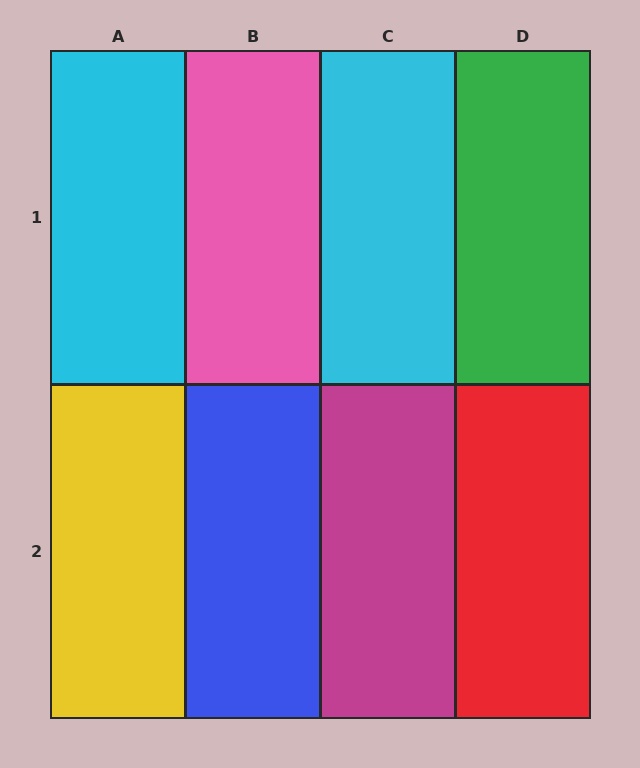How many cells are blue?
1 cell is blue.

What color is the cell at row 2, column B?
Blue.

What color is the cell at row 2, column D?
Red.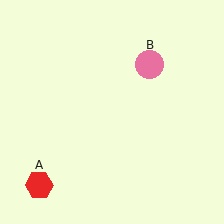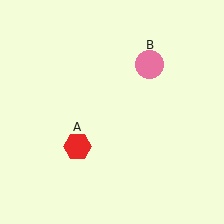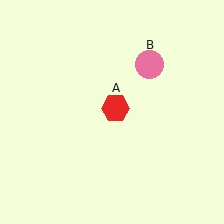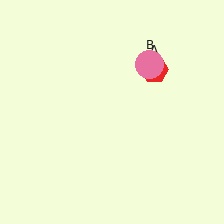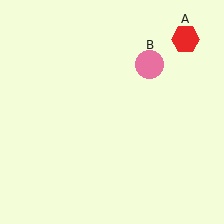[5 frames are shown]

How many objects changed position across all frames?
1 object changed position: red hexagon (object A).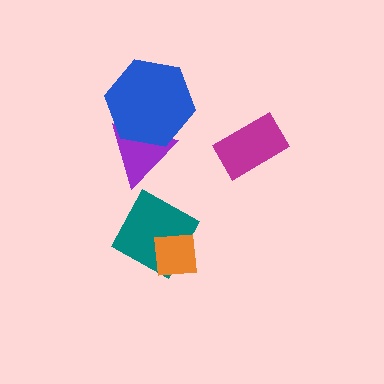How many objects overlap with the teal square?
1 object overlaps with the teal square.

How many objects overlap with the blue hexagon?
1 object overlaps with the blue hexagon.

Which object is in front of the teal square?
The orange square is in front of the teal square.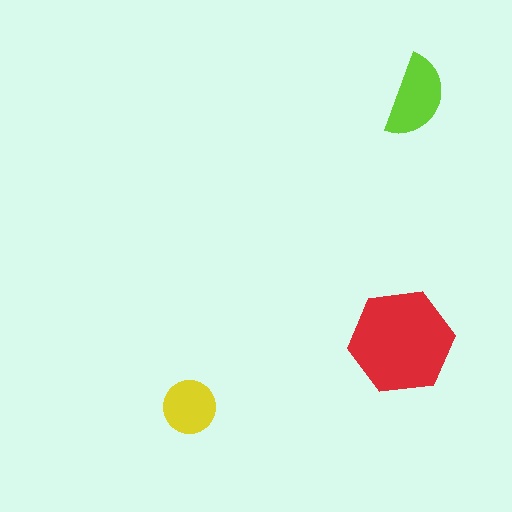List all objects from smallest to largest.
The yellow circle, the lime semicircle, the red hexagon.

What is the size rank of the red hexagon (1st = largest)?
1st.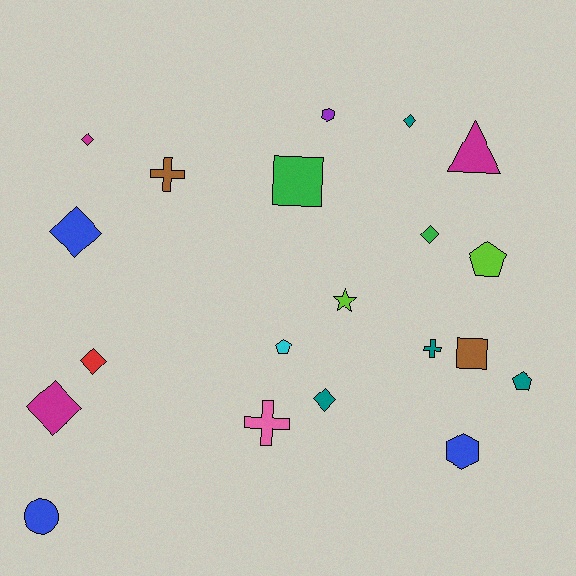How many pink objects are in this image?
There is 1 pink object.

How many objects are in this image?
There are 20 objects.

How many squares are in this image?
There are 2 squares.